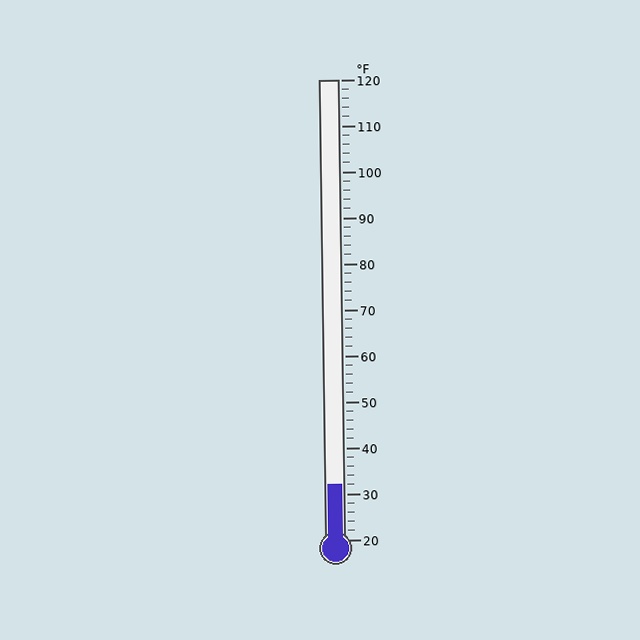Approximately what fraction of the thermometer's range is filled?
The thermometer is filled to approximately 10% of its range.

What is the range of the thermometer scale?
The thermometer scale ranges from 20°F to 120°F.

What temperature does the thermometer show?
The thermometer shows approximately 32°F.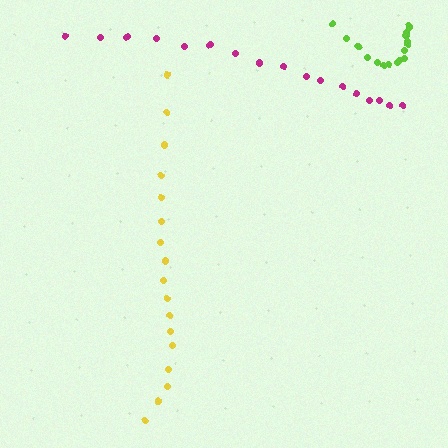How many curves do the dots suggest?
There are 3 distinct paths.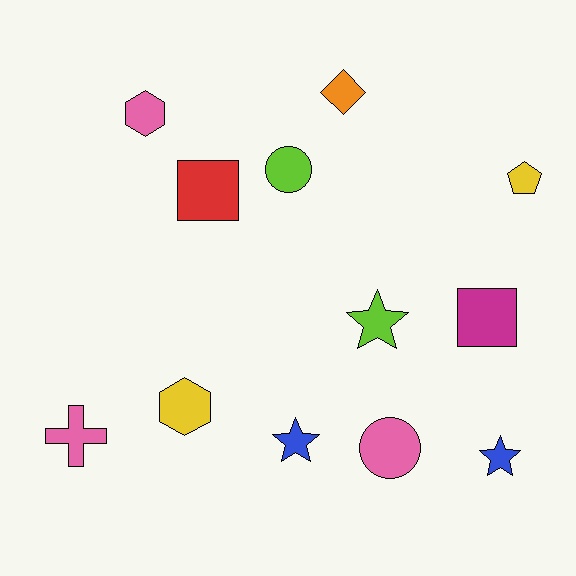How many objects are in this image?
There are 12 objects.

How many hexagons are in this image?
There are 2 hexagons.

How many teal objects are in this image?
There are no teal objects.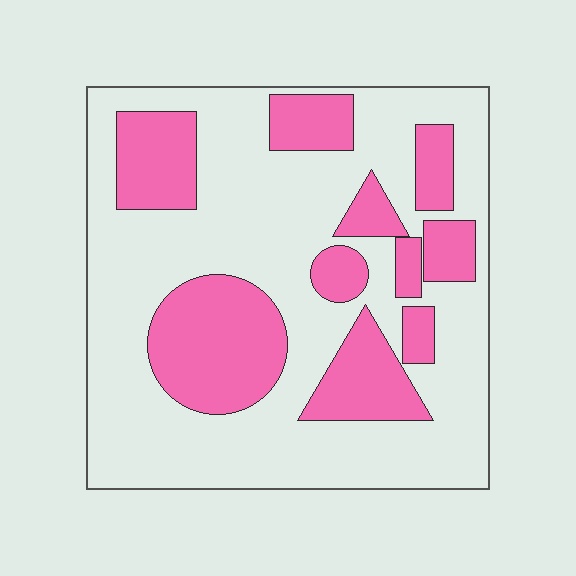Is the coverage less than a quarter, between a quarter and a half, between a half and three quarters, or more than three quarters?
Between a quarter and a half.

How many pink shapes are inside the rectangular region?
10.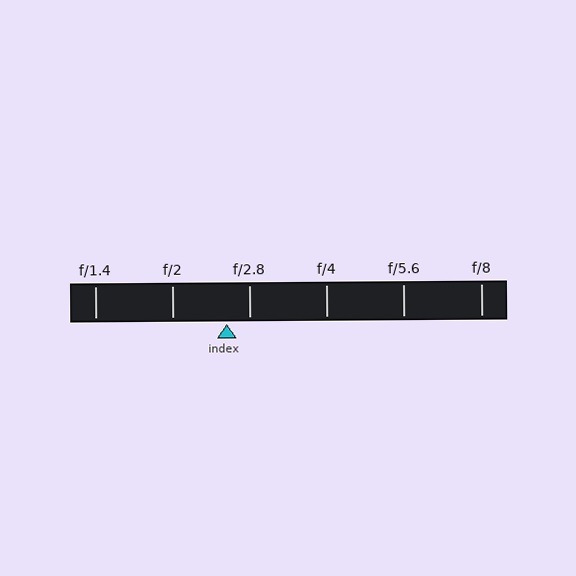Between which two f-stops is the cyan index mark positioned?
The index mark is between f/2 and f/2.8.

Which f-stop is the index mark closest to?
The index mark is closest to f/2.8.